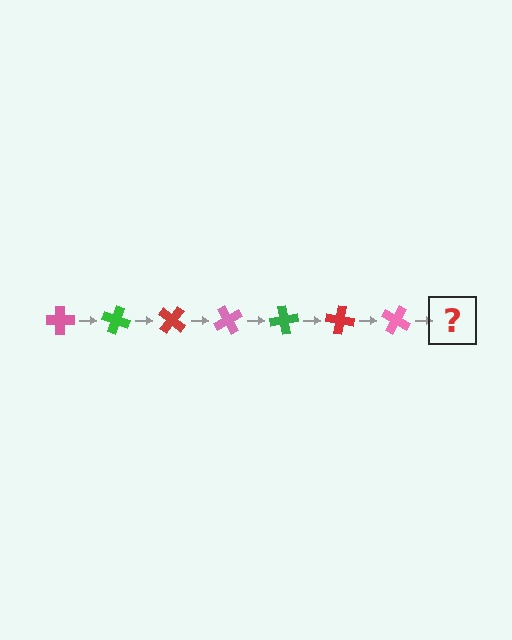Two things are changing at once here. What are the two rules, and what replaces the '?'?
The two rules are that it rotates 20 degrees each step and the color cycles through pink, green, and red. The '?' should be a green cross, rotated 140 degrees from the start.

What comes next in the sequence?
The next element should be a green cross, rotated 140 degrees from the start.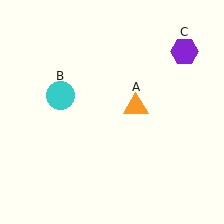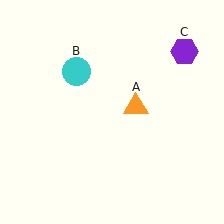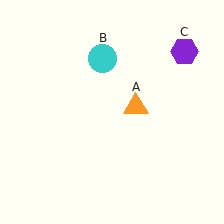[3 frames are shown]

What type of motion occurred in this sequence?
The cyan circle (object B) rotated clockwise around the center of the scene.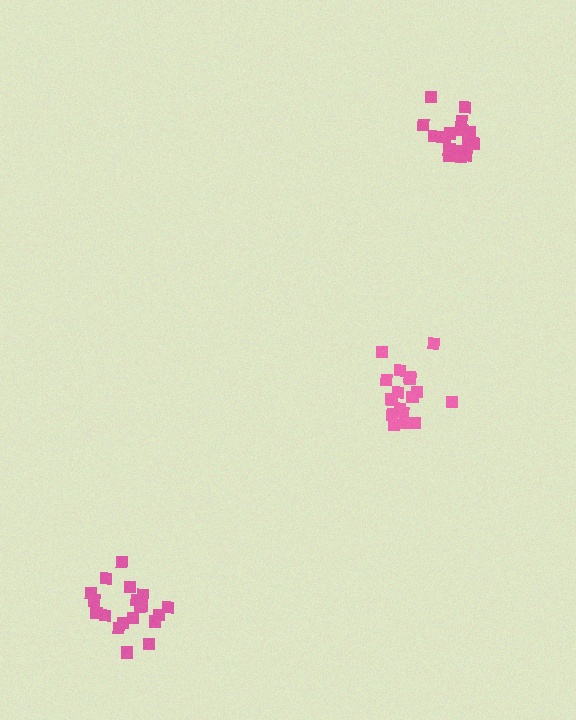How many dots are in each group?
Group 1: 18 dots, Group 2: 19 dots, Group 3: 18 dots (55 total).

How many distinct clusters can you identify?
There are 3 distinct clusters.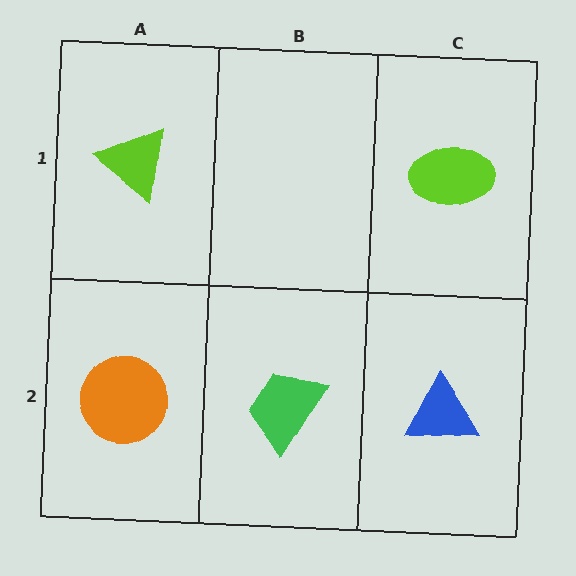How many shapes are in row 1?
2 shapes.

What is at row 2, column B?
A green trapezoid.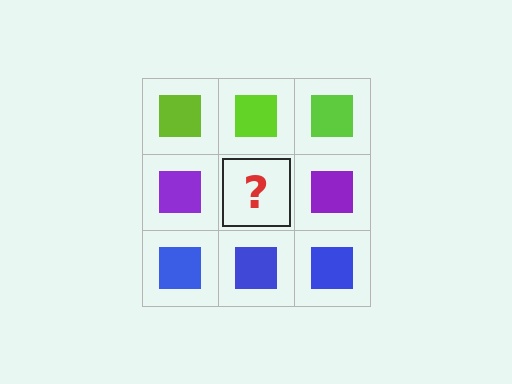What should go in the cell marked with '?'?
The missing cell should contain a purple square.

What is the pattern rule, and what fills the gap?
The rule is that each row has a consistent color. The gap should be filled with a purple square.